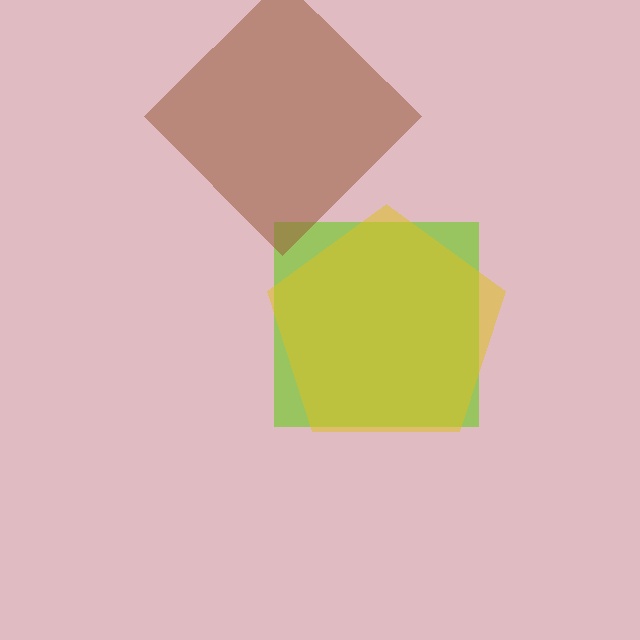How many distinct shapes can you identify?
There are 3 distinct shapes: a lime square, a brown diamond, a yellow pentagon.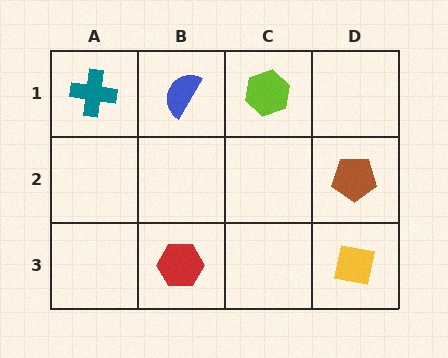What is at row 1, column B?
A blue semicircle.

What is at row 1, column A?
A teal cross.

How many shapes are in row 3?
2 shapes.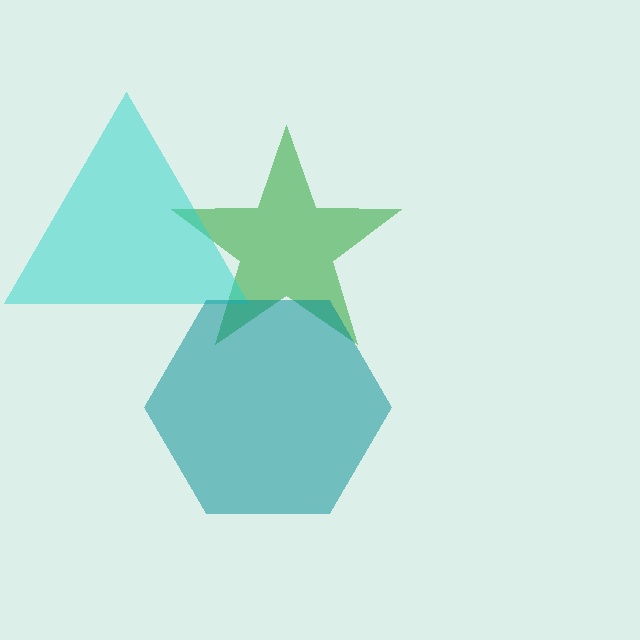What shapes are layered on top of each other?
The layered shapes are: a green star, a cyan triangle, a teal hexagon.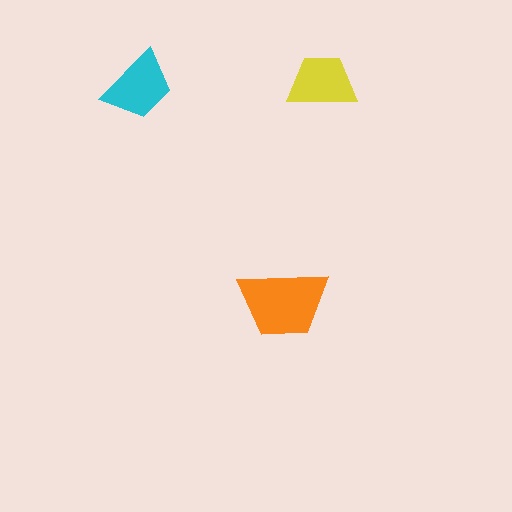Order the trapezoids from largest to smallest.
the orange one, the cyan one, the yellow one.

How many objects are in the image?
There are 3 objects in the image.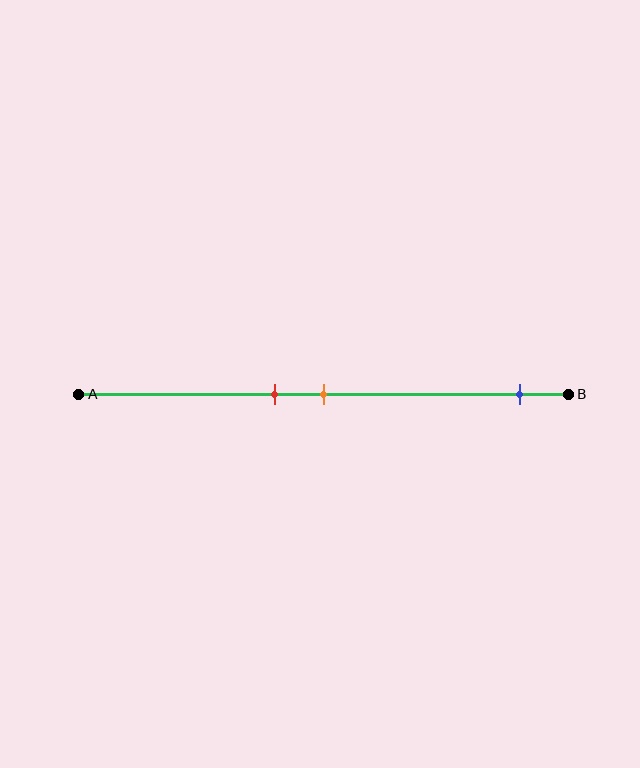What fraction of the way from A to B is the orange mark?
The orange mark is approximately 50% (0.5) of the way from A to B.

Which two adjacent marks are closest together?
The red and orange marks are the closest adjacent pair.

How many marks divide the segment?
There are 3 marks dividing the segment.